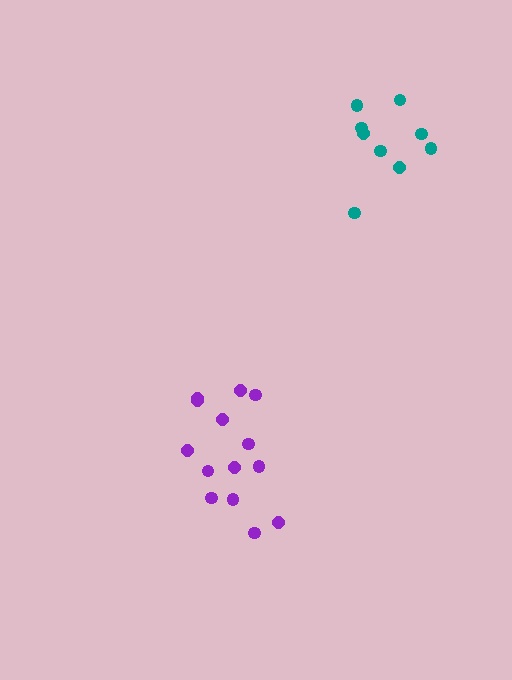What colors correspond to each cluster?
The clusters are colored: purple, teal.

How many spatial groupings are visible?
There are 2 spatial groupings.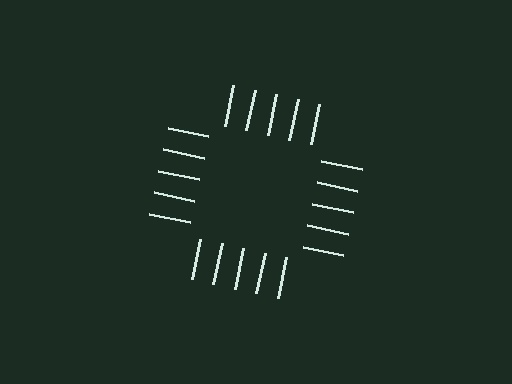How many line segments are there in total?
20 — 5 along each of the 4 edges.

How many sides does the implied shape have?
4 sides — the line-ends trace a square.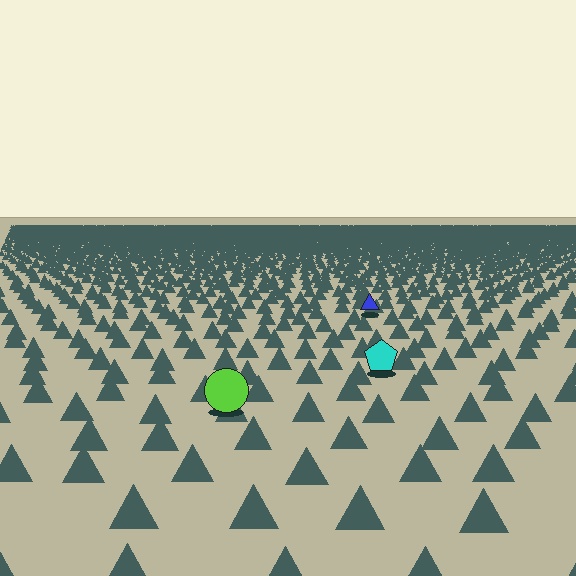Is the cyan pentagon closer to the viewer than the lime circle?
No. The lime circle is closer — you can tell from the texture gradient: the ground texture is coarser near it.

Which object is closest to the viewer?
The lime circle is closest. The texture marks near it are larger and more spread out.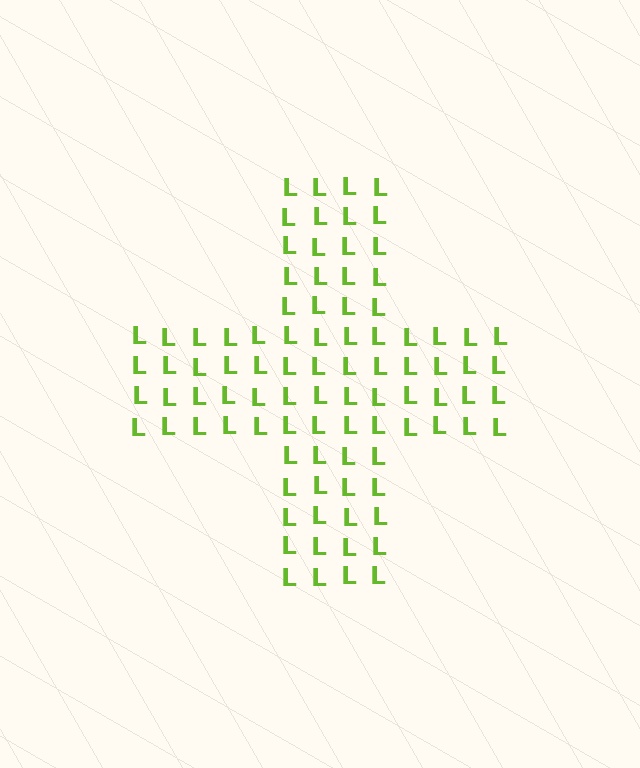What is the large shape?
The large shape is a cross.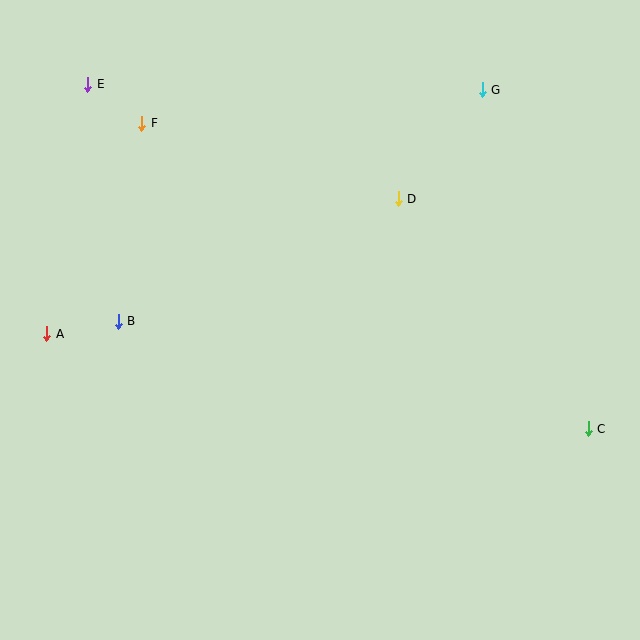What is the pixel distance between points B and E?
The distance between B and E is 239 pixels.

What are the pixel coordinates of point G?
Point G is at (482, 90).